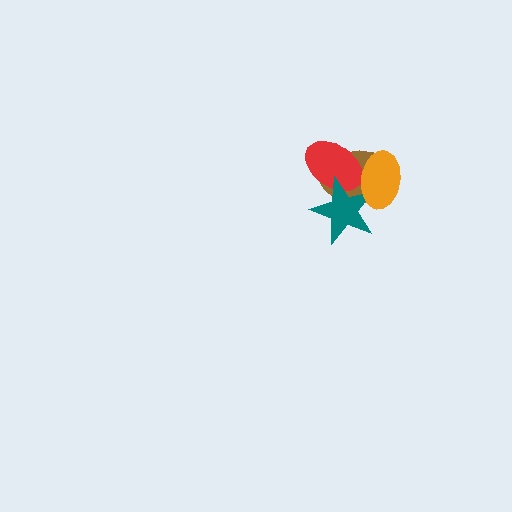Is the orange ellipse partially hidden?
No, no other shape covers it.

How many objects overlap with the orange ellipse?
3 objects overlap with the orange ellipse.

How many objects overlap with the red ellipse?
3 objects overlap with the red ellipse.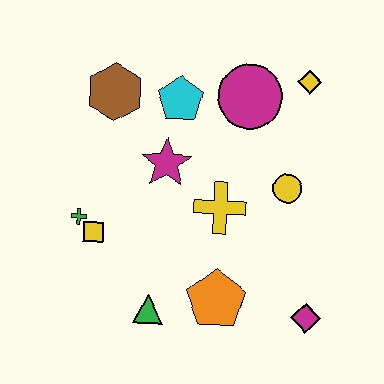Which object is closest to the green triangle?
The orange pentagon is closest to the green triangle.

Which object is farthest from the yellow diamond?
The green triangle is farthest from the yellow diamond.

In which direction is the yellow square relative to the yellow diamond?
The yellow square is to the left of the yellow diamond.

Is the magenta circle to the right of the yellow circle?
No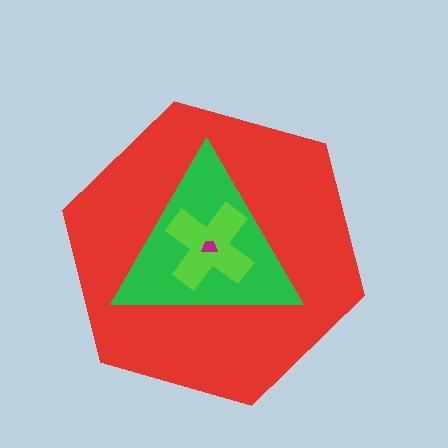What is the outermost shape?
The red hexagon.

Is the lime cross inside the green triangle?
Yes.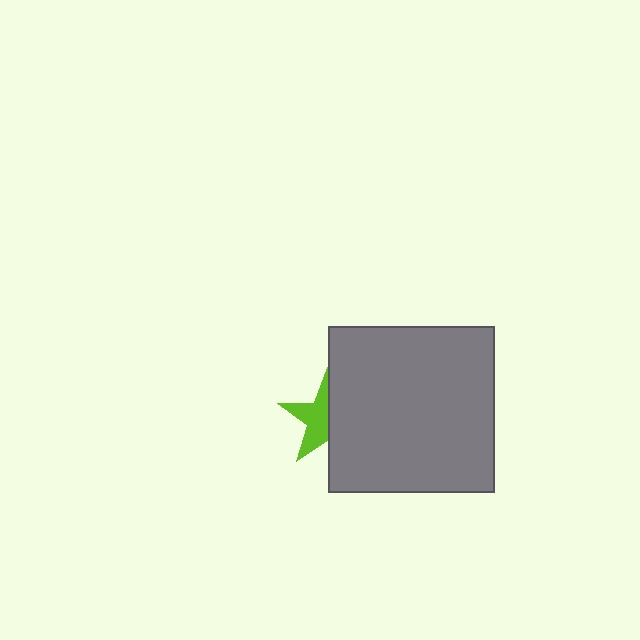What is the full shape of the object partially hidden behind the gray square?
The partially hidden object is a lime star.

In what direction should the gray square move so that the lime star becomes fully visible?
The gray square should move right. That is the shortest direction to clear the overlap and leave the lime star fully visible.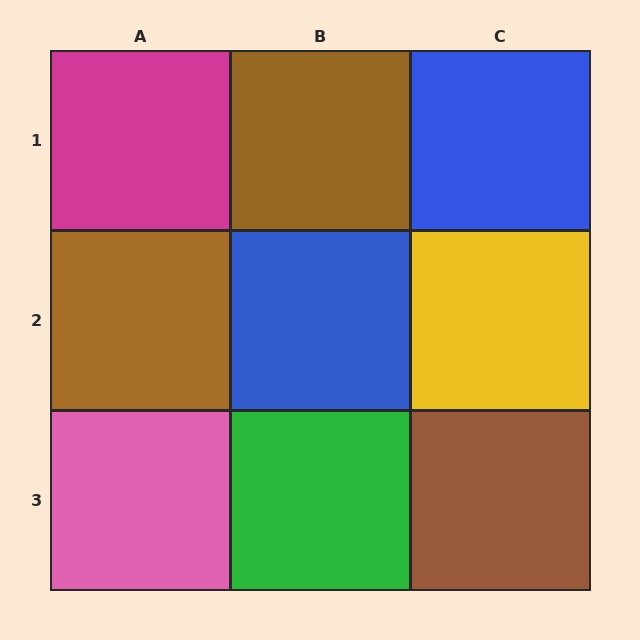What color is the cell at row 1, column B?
Brown.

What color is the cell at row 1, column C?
Blue.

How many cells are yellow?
1 cell is yellow.